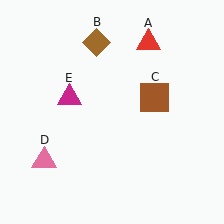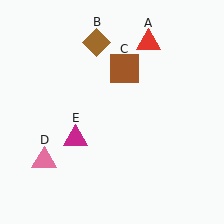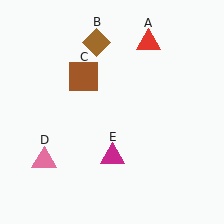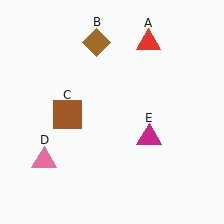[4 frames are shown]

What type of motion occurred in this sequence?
The brown square (object C), magenta triangle (object E) rotated counterclockwise around the center of the scene.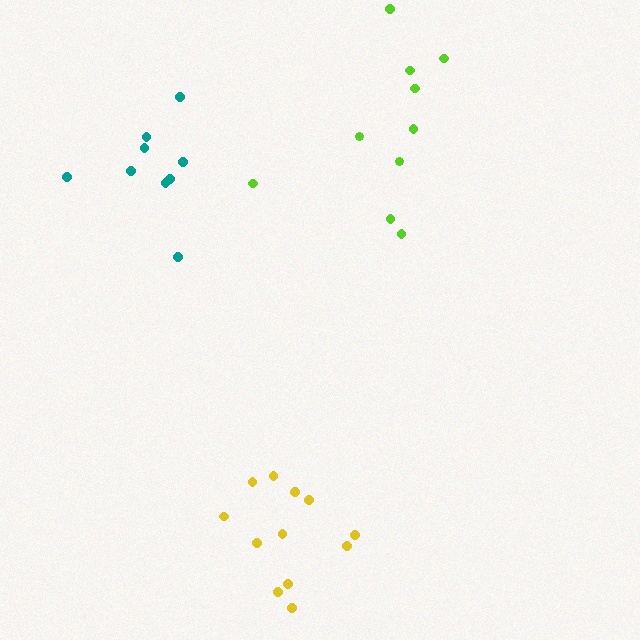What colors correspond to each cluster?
The clusters are colored: teal, lime, yellow.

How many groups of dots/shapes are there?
There are 3 groups.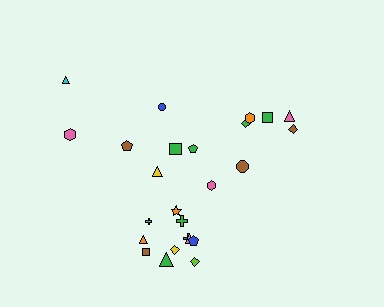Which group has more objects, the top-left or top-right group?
The top-right group.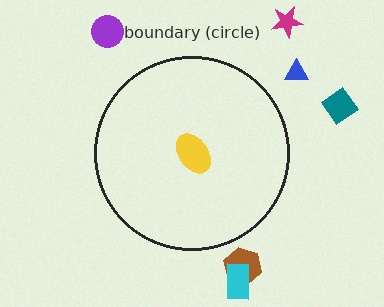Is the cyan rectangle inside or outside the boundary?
Outside.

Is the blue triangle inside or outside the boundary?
Outside.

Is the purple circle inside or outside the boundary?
Outside.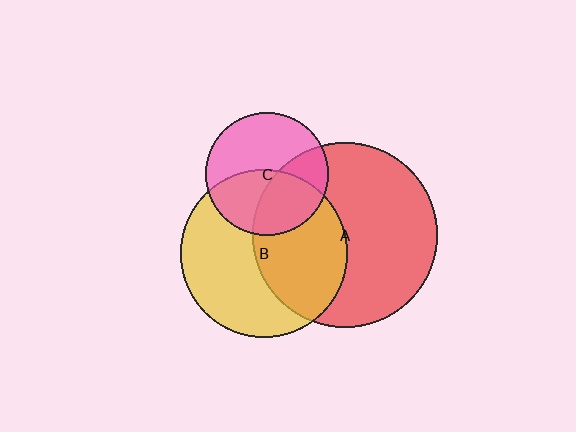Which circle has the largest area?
Circle A (red).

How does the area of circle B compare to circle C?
Approximately 1.9 times.